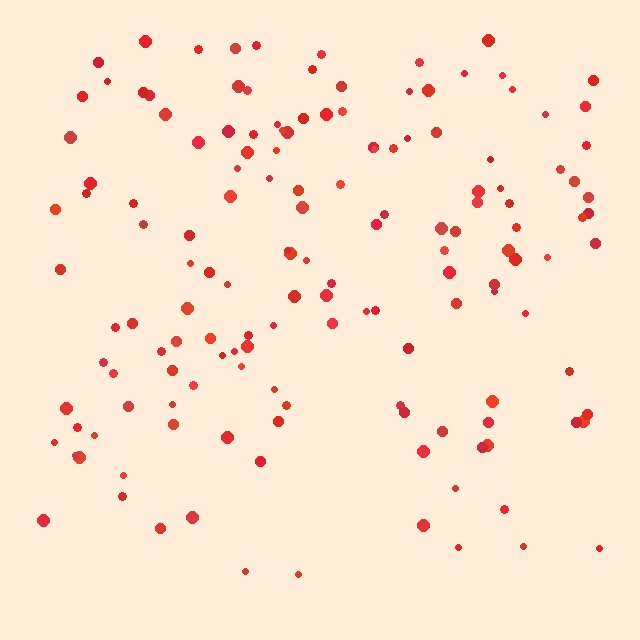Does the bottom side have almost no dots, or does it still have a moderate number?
Still a moderate number, just noticeably fewer than the top.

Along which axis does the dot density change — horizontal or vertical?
Vertical.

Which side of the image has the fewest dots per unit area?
The bottom.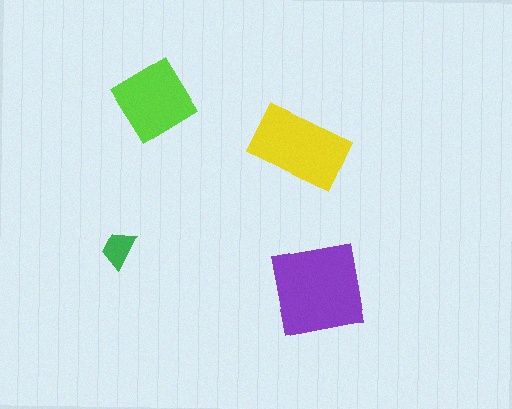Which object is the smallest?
The green trapezoid.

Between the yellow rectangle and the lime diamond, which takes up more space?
The yellow rectangle.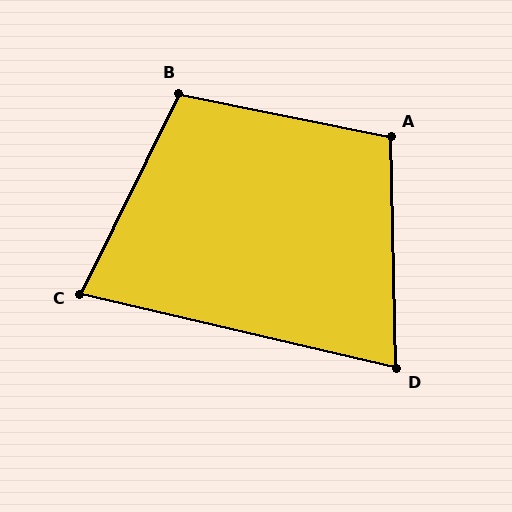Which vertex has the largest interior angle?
B, at approximately 105 degrees.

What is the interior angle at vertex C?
Approximately 77 degrees (acute).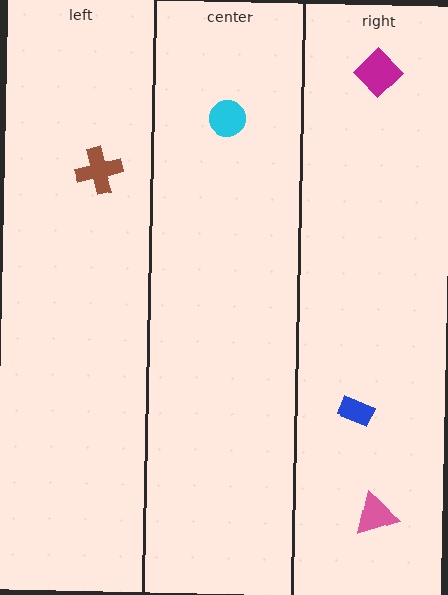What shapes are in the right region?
The blue rectangle, the pink triangle, the magenta diamond.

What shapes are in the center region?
The cyan circle.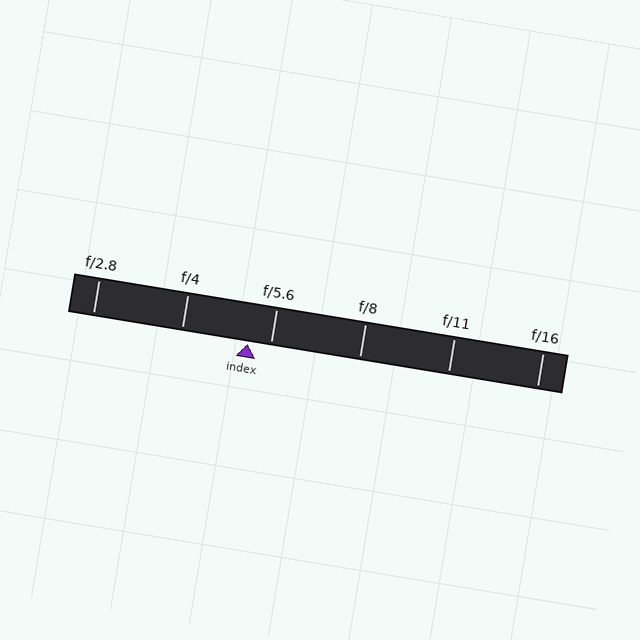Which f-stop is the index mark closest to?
The index mark is closest to f/5.6.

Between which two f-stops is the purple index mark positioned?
The index mark is between f/4 and f/5.6.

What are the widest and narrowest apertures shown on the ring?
The widest aperture shown is f/2.8 and the narrowest is f/16.